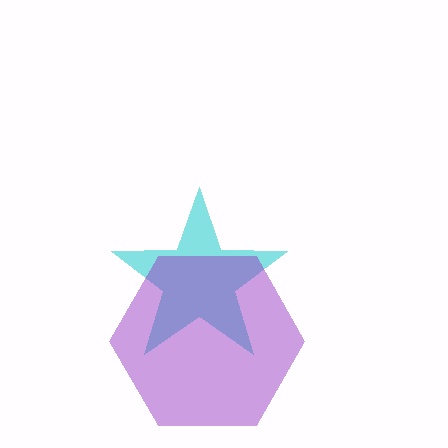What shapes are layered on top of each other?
The layered shapes are: a cyan star, a purple hexagon.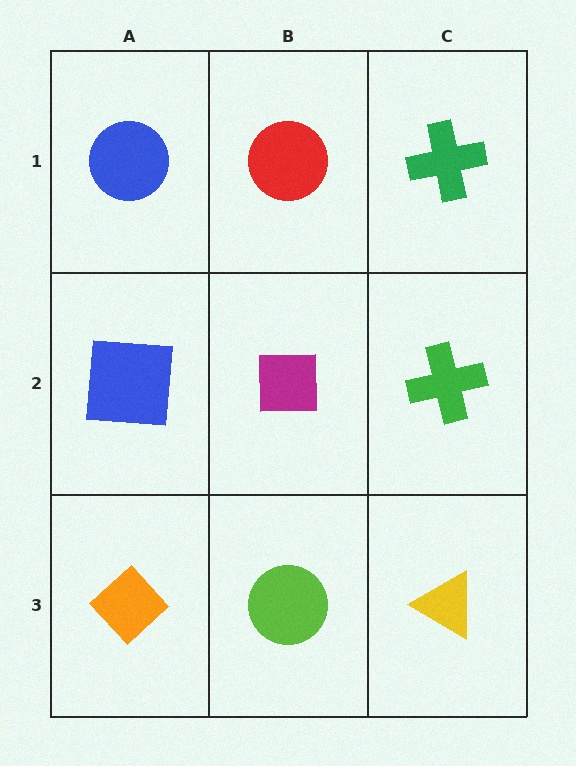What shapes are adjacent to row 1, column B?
A magenta square (row 2, column B), a blue circle (row 1, column A), a green cross (row 1, column C).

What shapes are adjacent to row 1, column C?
A green cross (row 2, column C), a red circle (row 1, column B).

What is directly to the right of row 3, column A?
A lime circle.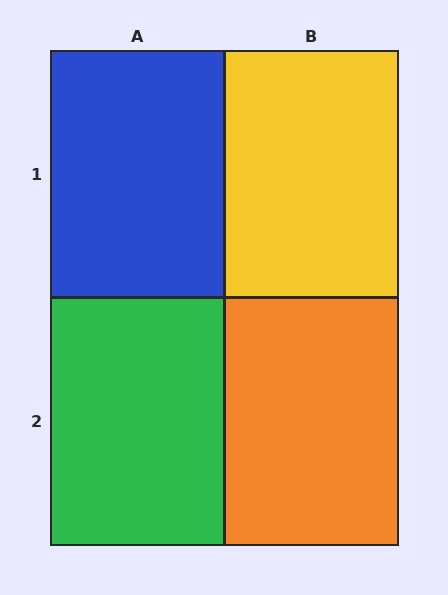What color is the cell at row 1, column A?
Blue.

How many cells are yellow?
1 cell is yellow.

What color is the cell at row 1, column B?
Yellow.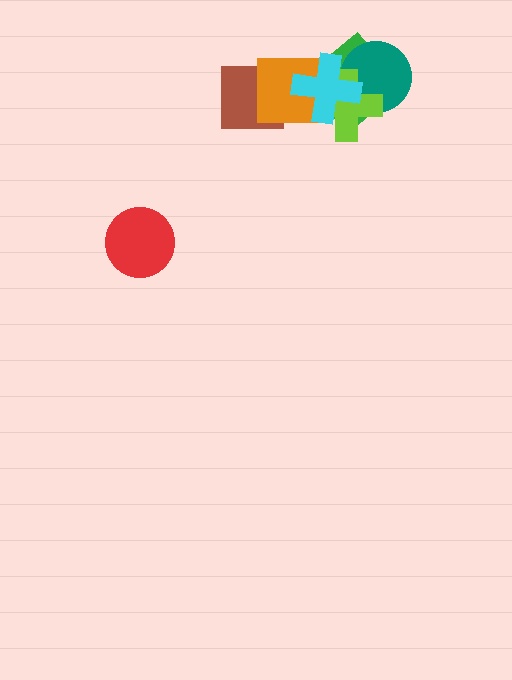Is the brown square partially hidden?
Yes, it is partially covered by another shape.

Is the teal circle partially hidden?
Yes, it is partially covered by another shape.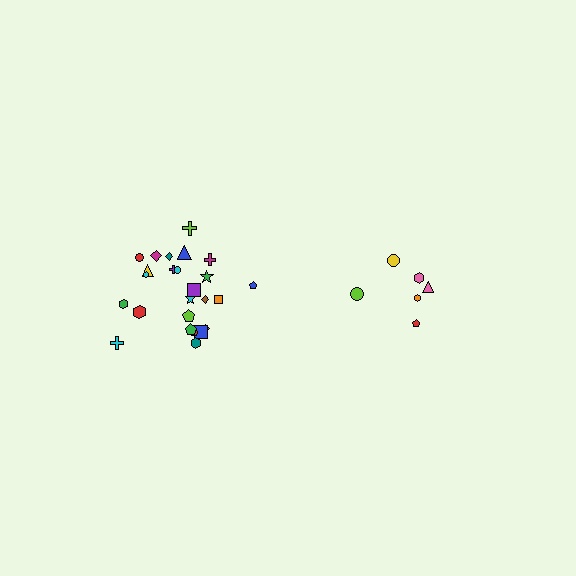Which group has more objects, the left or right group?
The left group.